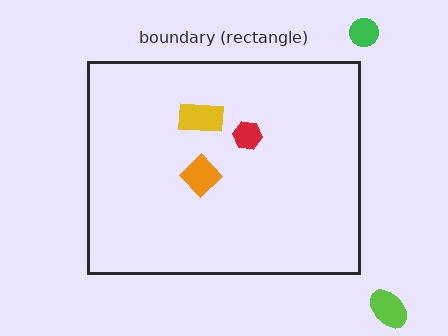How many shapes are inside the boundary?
3 inside, 2 outside.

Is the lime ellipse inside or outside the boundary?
Outside.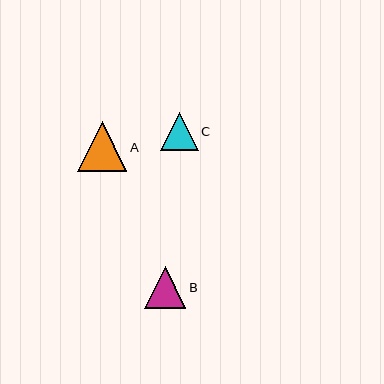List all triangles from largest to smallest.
From largest to smallest: A, B, C.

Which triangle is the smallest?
Triangle C is the smallest with a size of approximately 38 pixels.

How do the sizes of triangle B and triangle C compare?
Triangle B and triangle C are approximately the same size.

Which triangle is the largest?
Triangle A is the largest with a size of approximately 50 pixels.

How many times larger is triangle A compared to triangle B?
Triangle A is approximately 1.2 times the size of triangle B.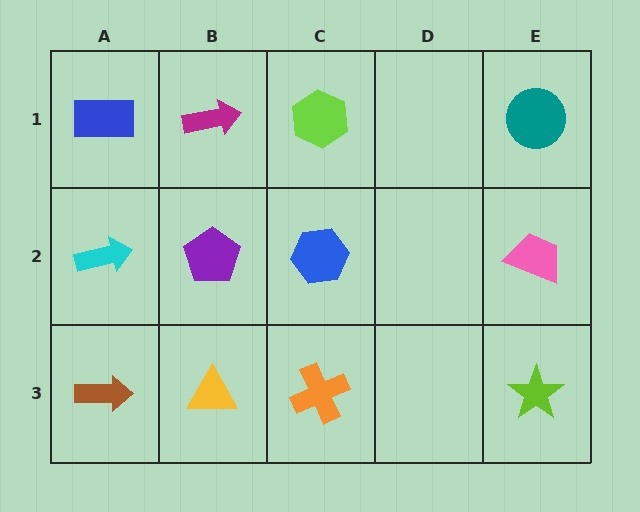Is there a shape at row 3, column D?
No, that cell is empty.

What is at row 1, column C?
A lime hexagon.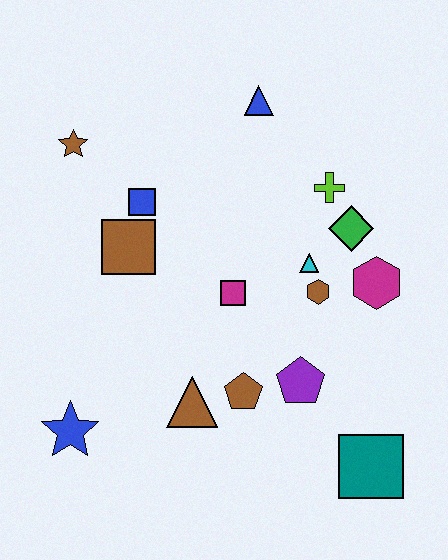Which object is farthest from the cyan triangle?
The blue star is farthest from the cyan triangle.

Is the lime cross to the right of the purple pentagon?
Yes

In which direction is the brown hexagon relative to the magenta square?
The brown hexagon is to the right of the magenta square.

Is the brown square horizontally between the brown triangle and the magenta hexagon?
No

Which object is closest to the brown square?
The blue square is closest to the brown square.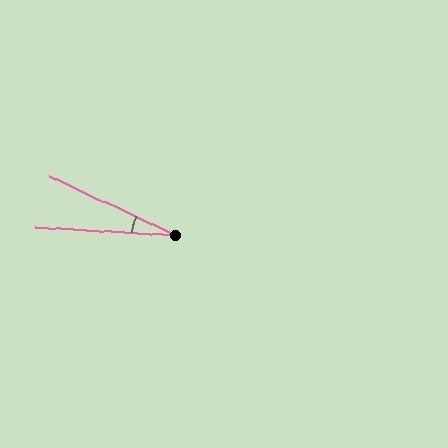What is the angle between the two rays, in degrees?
Approximately 22 degrees.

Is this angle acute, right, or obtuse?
It is acute.